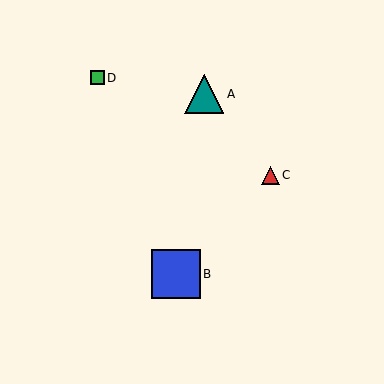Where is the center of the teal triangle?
The center of the teal triangle is at (204, 94).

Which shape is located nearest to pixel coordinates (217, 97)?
The teal triangle (labeled A) at (204, 94) is nearest to that location.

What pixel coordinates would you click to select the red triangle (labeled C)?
Click at (270, 175) to select the red triangle C.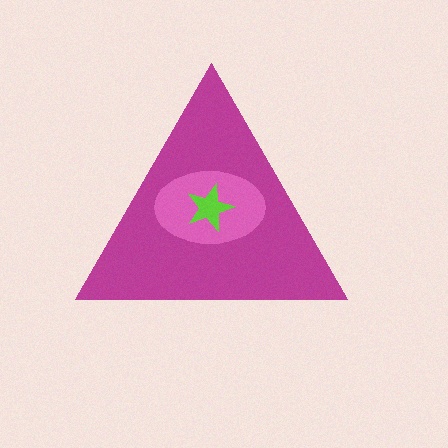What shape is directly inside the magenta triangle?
The pink ellipse.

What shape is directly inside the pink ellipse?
The lime star.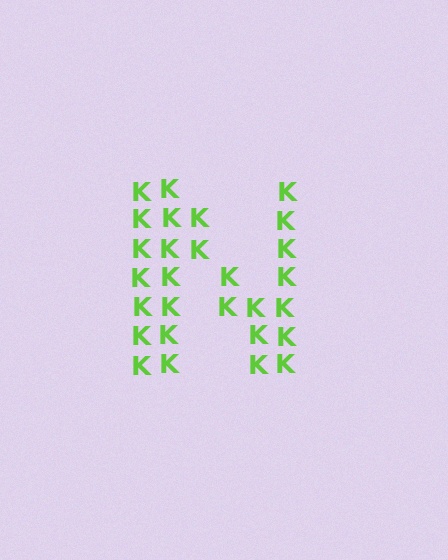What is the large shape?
The large shape is the letter N.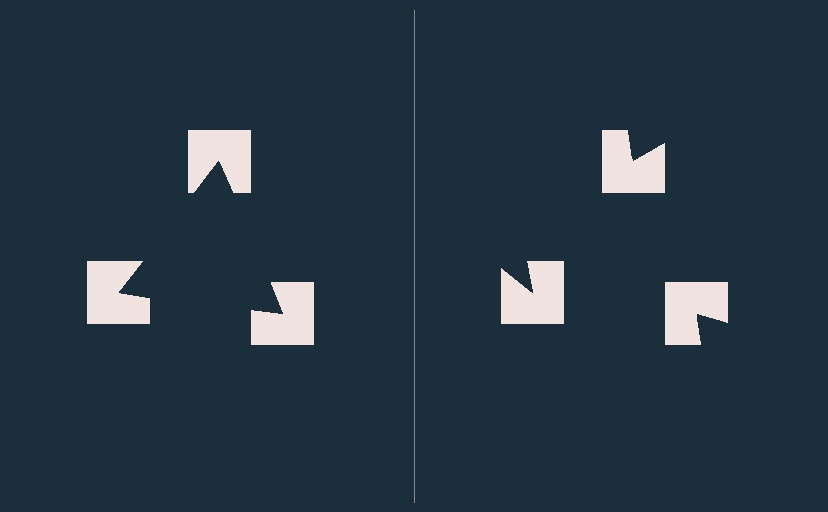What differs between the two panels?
The notched squares are positioned identically on both sides; only the wedge orientations differ. On the left they align to a triangle; on the right they are misaligned.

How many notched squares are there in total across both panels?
6 — 3 on each side.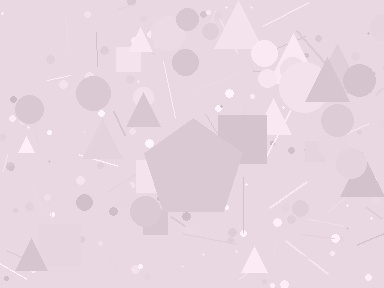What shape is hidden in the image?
A pentagon is hidden in the image.